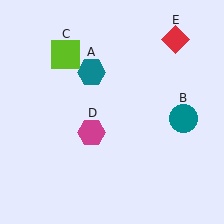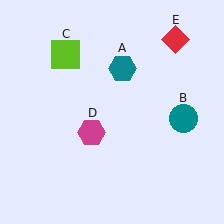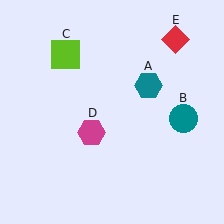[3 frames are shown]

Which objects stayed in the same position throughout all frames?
Teal circle (object B) and lime square (object C) and magenta hexagon (object D) and red diamond (object E) remained stationary.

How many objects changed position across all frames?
1 object changed position: teal hexagon (object A).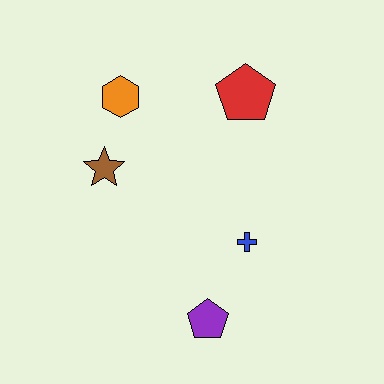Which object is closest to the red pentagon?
The orange hexagon is closest to the red pentagon.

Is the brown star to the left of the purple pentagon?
Yes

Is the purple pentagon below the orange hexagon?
Yes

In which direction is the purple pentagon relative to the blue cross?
The purple pentagon is below the blue cross.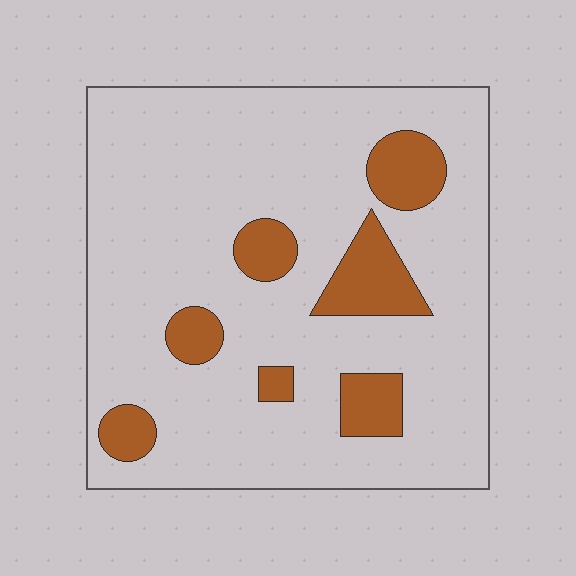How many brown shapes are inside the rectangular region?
7.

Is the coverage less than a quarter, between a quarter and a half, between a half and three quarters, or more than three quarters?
Less than a quarter.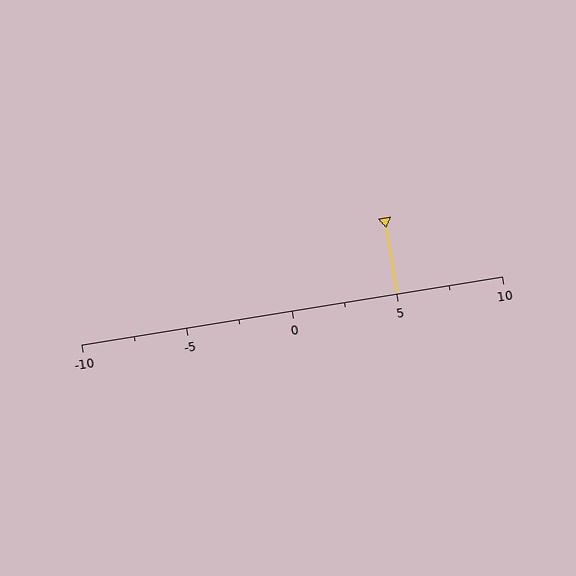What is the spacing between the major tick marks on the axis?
The major ticks are spaced 5 apart.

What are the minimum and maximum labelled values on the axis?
The axis runs from -10 to 10.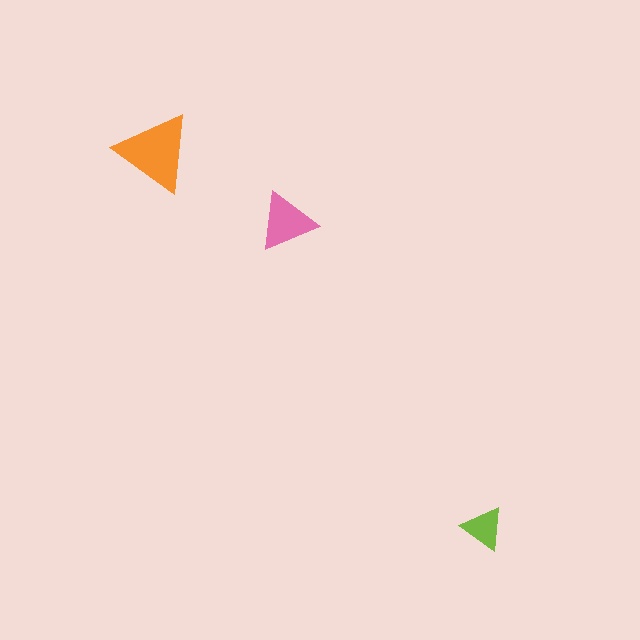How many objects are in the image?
There are 3 objects in the image.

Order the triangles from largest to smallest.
the orange one, the pink one, the lime one.